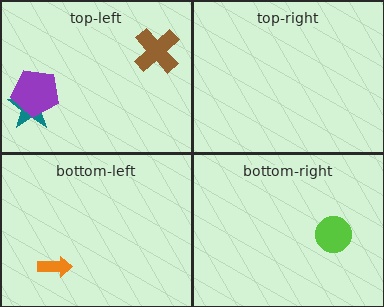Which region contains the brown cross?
The top-left region.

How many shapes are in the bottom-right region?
1.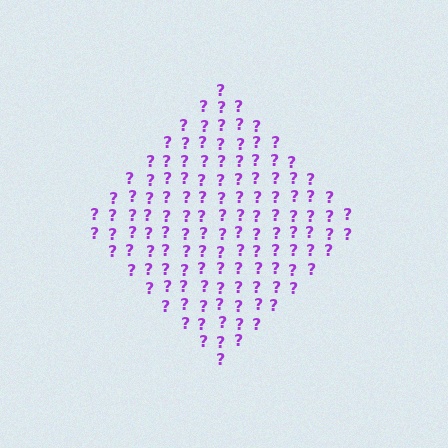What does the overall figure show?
The overall figure shows a diamond.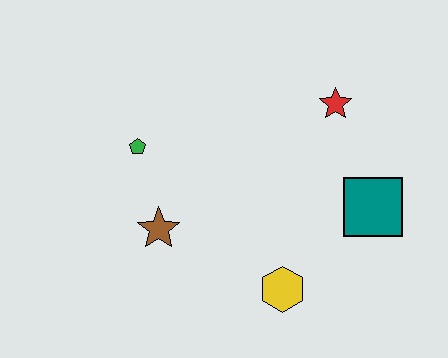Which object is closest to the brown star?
The green pentagon is closest to the brown star.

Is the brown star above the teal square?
No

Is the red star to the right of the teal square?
No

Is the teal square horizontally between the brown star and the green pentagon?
No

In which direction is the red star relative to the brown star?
The red star is to the right of the brown star.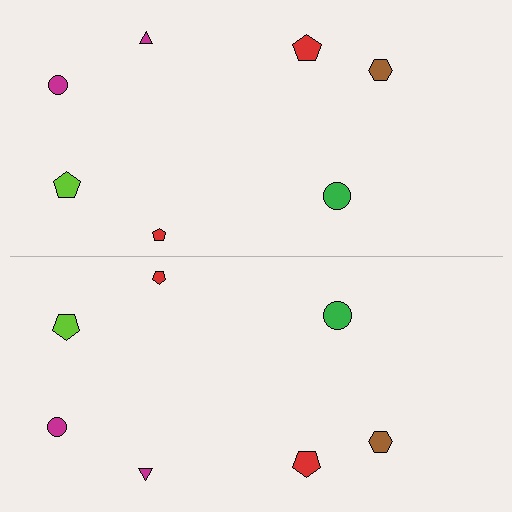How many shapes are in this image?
There are 14 shapes in this image.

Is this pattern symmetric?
Yes, this pattern has bilateral (reflection) symmetry.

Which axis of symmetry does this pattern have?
The pattern has a horizontal axis of symmetry running through the center of the image.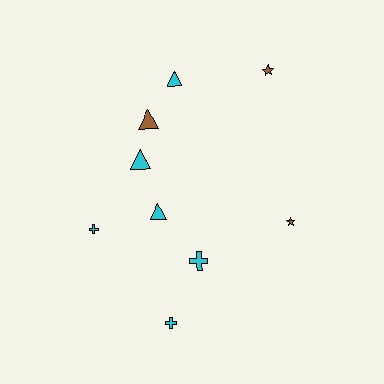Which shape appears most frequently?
Triangle, with 4 objects.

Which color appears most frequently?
Cyan, with 6 objects.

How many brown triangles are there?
There is 1 brown triangle.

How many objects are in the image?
There are 9 objects.